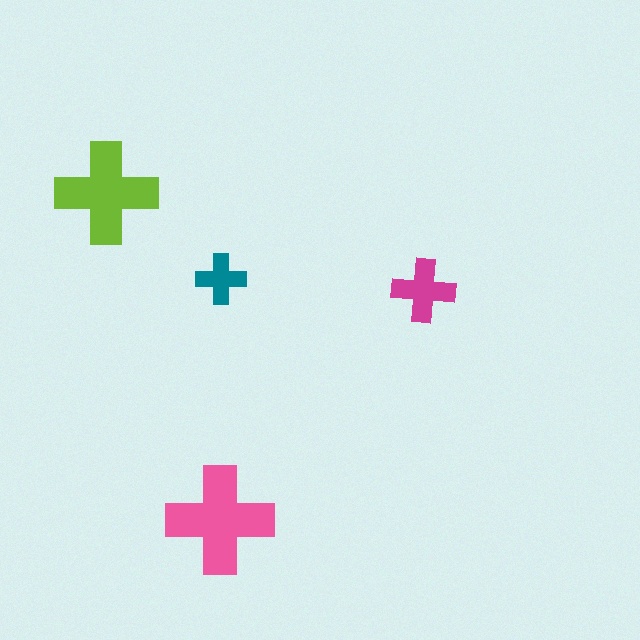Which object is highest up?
The lime cross is topmost.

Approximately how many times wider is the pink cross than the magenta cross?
About 1.5 times wider.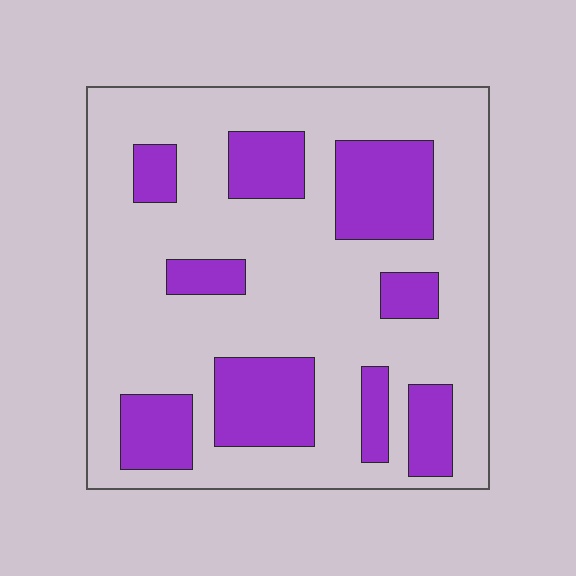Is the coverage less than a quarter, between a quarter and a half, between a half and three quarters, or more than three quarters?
Between a quarter and a half.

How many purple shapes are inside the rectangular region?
9.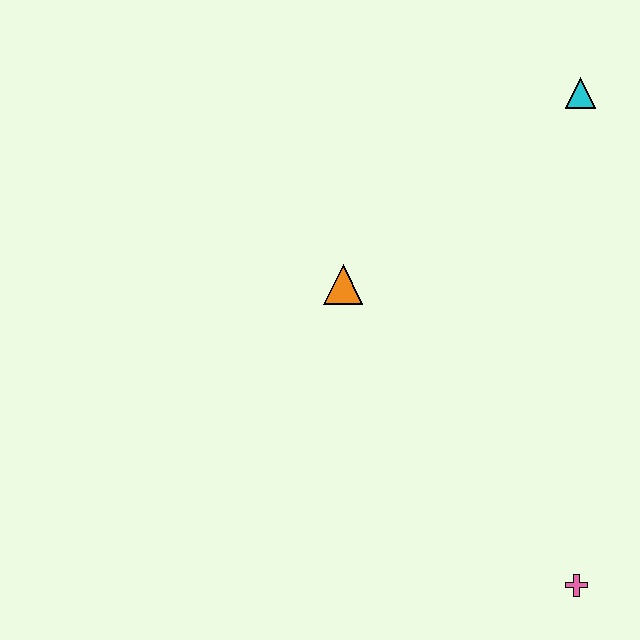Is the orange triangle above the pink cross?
Yes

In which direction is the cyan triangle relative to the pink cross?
The cyan triangle is above the pink cross.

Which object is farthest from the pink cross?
The cyan triangle is farthest from the pink cross.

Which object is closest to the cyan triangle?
The orange triangle is closest to the cyan triangle.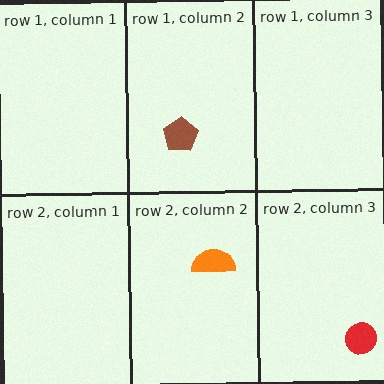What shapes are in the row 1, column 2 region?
The brown pentagon.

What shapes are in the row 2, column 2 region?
The orange semicircle.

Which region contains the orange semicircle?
The row 2, column 2 region.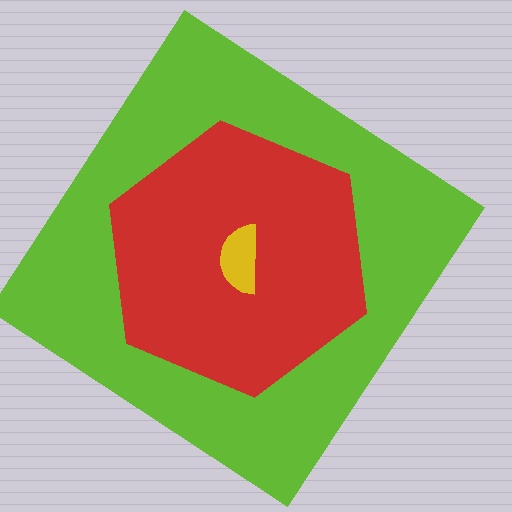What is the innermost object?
The yellow semicircle.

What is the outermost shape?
The lime diamond.